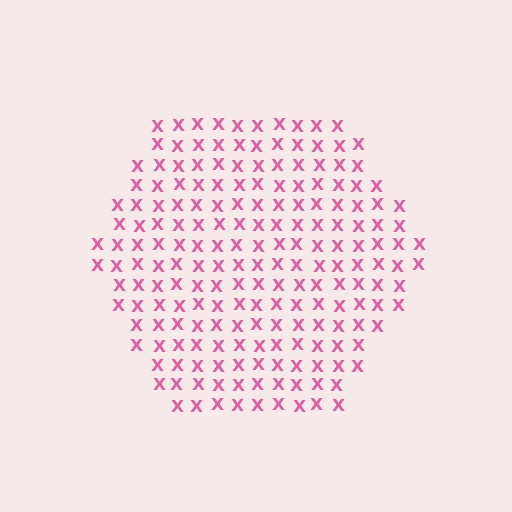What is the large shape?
The large shape is a hexagon.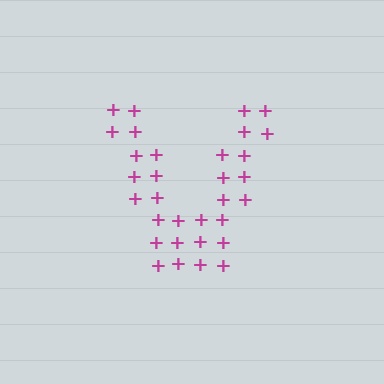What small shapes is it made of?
It is made of small plus signs.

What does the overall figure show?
The overall figure shows the letter V.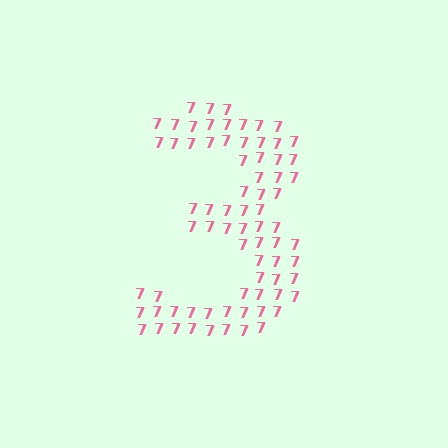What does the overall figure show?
The overall figure shows the digit 3.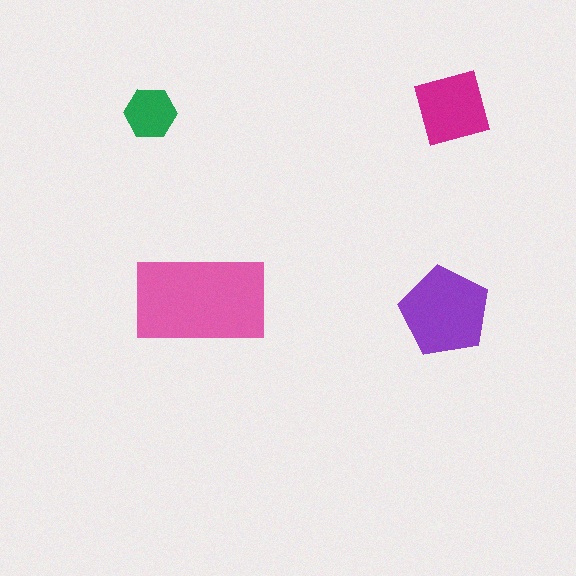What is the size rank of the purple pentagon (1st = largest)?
2nd.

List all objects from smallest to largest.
The green hexagon, the magenta diamond, the purple pentagon, the pink rectangle.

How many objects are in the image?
There are 4 objects in the image.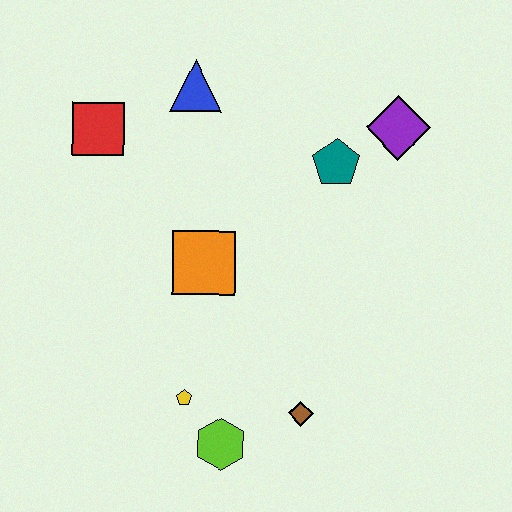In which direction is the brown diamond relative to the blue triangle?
The brown diamond is below the blue triangle.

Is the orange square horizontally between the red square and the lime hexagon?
Yes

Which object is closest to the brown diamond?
The lime hexagon is closest to the brown diamond.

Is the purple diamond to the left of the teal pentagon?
No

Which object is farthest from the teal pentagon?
The lime hexagon is farthest from the teal pentagon.